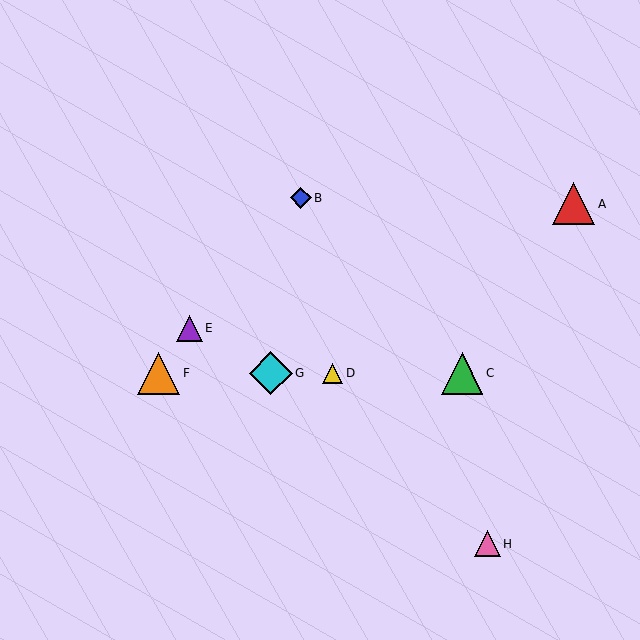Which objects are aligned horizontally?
Objects C, D, F, G are aligned horizontally.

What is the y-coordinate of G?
Object G is at y≈373.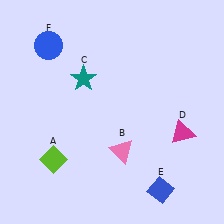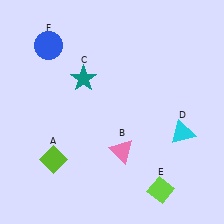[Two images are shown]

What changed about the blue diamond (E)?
In Image 1, E is blue. In Image 2, it changed to lime.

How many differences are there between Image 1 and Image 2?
There are 2 differences between the two images.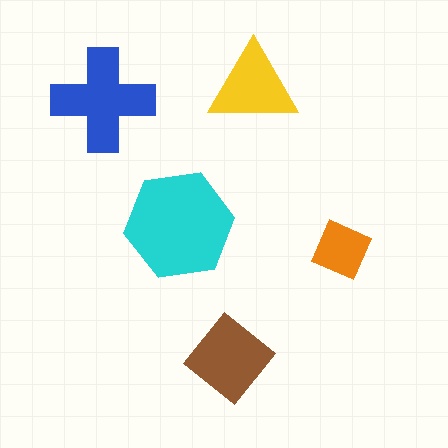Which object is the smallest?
The orange square.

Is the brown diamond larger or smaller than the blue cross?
Smaller.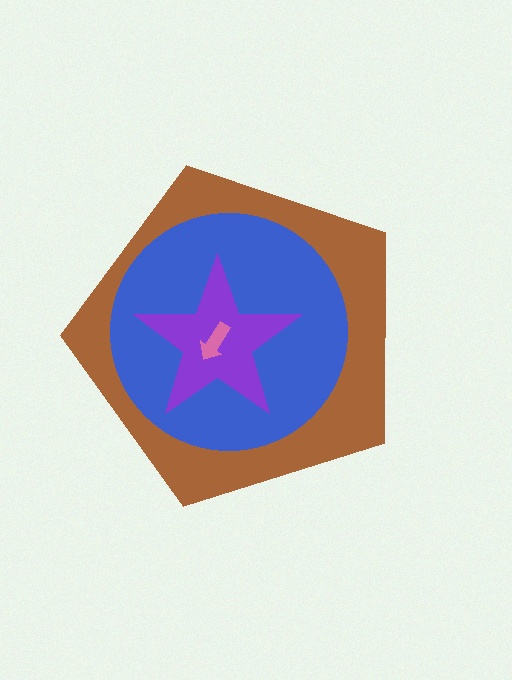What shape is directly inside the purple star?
The pink arrow.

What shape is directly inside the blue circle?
The purple star.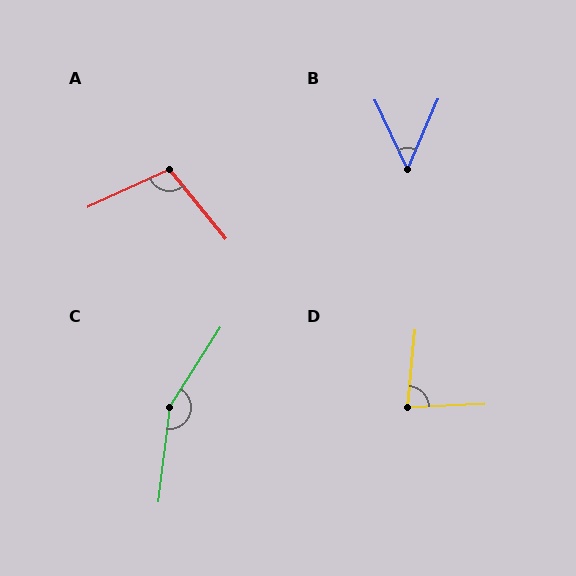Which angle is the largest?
C, at approximately 155 degrees.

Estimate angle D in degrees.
Approximately 82 degrees.